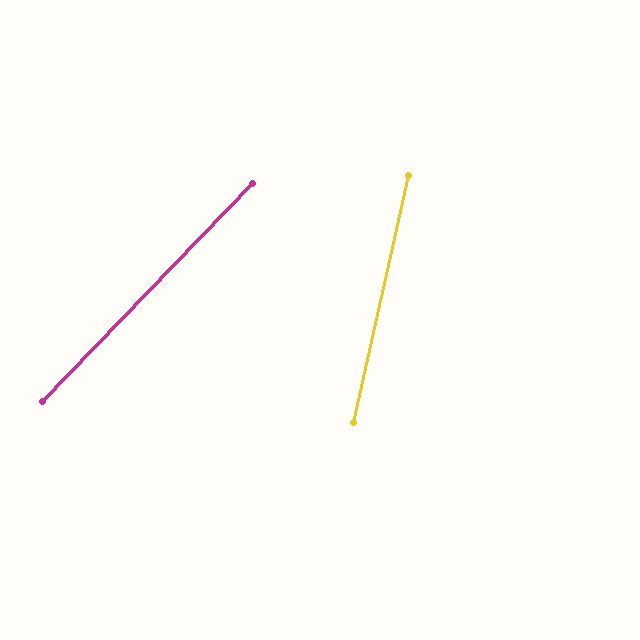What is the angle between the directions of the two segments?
Approximately 31 degrees.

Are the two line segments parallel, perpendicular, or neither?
Neither parallel nor perpendicular — they differ by about 31°.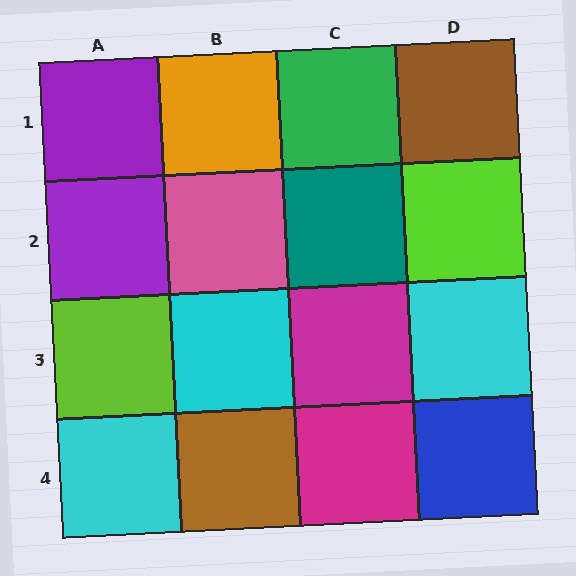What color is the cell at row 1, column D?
Brown.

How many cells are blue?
1 cell is blue.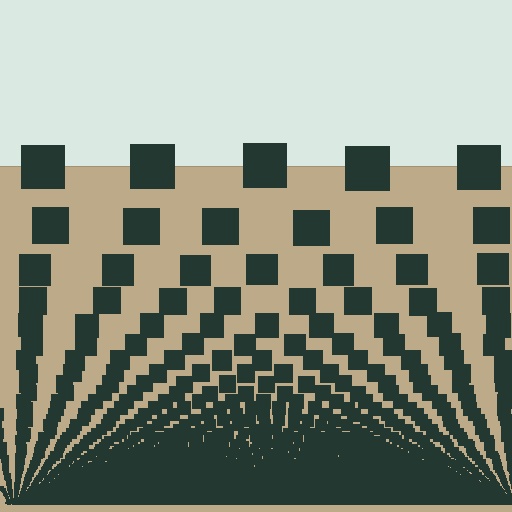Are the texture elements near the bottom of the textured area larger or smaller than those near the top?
Smaller. The gradient is inverted — elements near the bottom are smaller and denser.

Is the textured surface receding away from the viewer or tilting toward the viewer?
The surface appears to tilt toward the viewer. Texture elements get larger and sparser toward the top.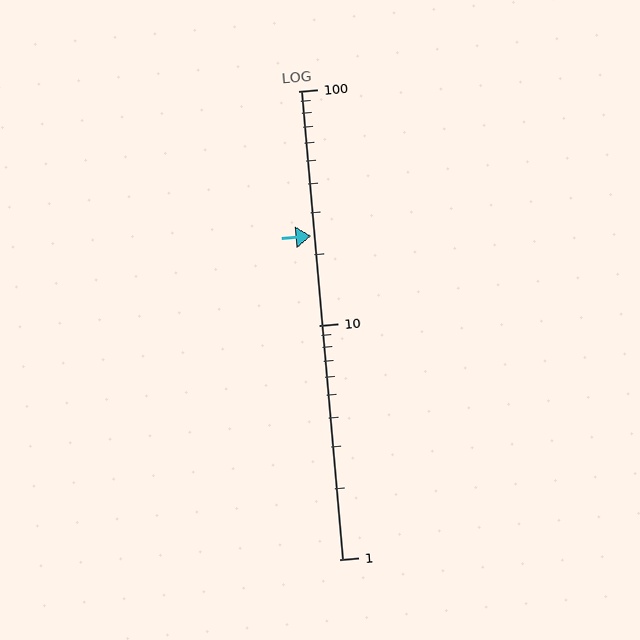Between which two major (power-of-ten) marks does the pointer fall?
The pointer is between 10 and 100.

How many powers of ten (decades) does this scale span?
The scale spans 2 decades, from 1 to 100.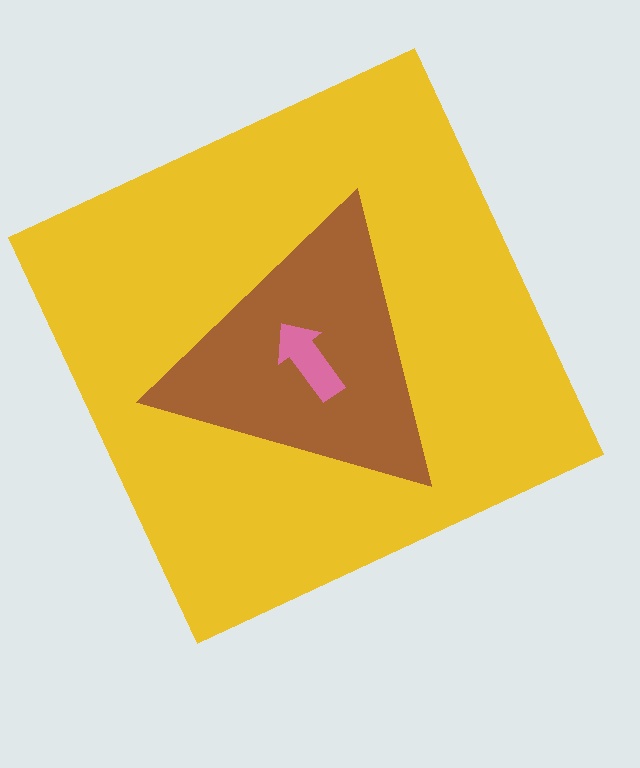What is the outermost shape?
The yellow square.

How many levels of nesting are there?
3.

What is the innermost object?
The pink arrow.